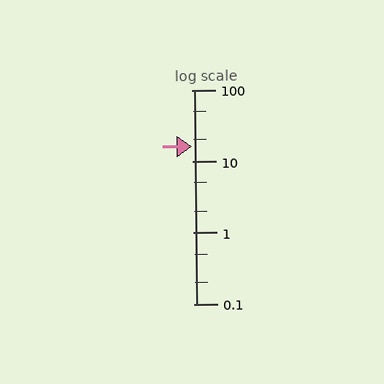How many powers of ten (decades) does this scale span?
The scale spans 3 decades, from 0.1 to 100.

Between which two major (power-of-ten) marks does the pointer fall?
The pointer is between 10 and 100.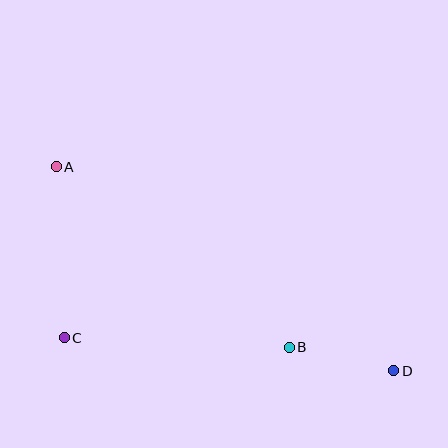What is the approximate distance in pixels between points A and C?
The distance between A and C is approximately 171 pixels.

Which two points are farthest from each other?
Points A and D are farthest from each other.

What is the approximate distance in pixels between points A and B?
The distance between A and B is approximately 295 pixels.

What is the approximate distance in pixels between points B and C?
The distance between B and C is approximately 225 pixels.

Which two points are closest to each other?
Points B and D are closest to each other.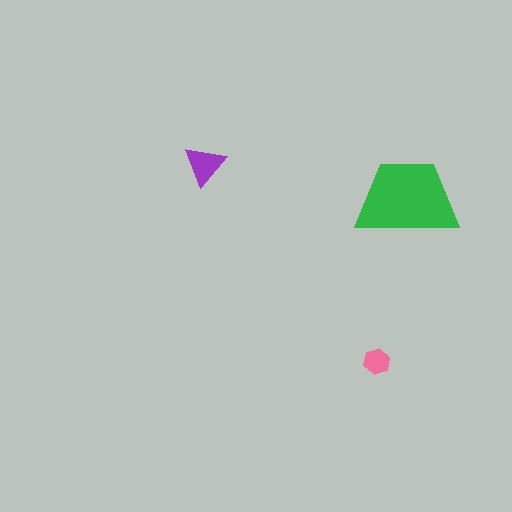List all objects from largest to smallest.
The green trapezoid, the purple triangle, the pink hexagon.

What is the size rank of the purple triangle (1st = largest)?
2nd.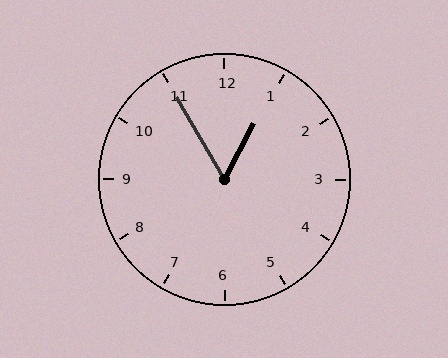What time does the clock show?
12:55.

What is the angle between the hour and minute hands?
Approximately 58 degrees.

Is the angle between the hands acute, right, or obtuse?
It is acute.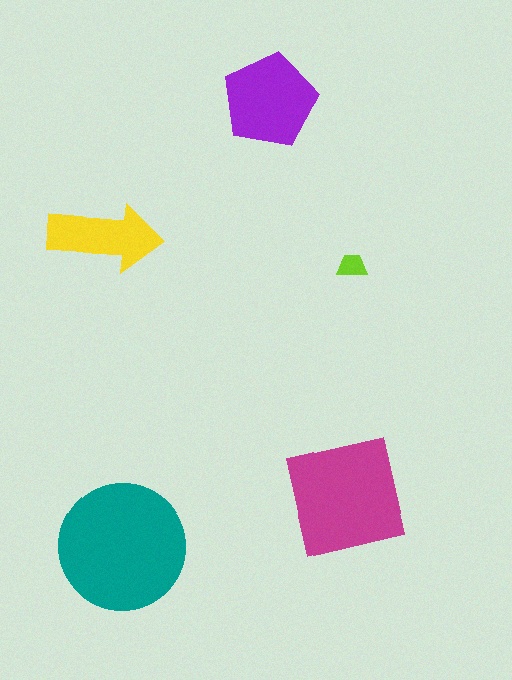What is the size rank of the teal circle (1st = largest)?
1st.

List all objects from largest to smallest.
The teal circle, the magenta square, the purple pentagon, the yellow arrow, the lime trapezoid.